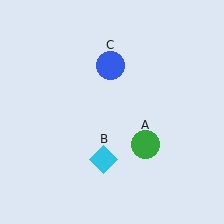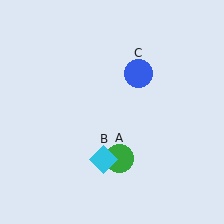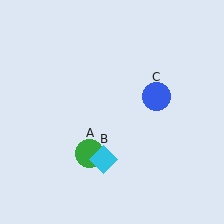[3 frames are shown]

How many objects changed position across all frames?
2 objects changed position: green circle (object A), blue circle (object C).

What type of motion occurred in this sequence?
The green circle (object A), blue circle (object C) rotated clockwise around the center of the scene.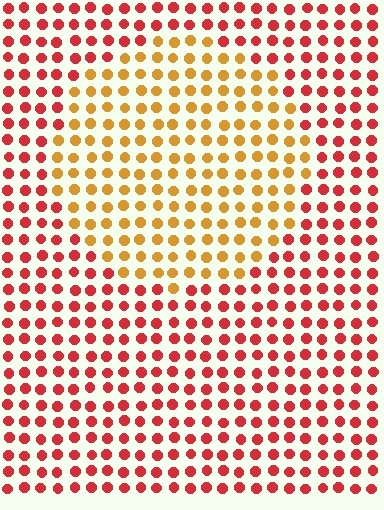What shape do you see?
I see a circle.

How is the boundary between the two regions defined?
The boundary is defined purely by a slight shift in hue (about 42 degrees). Spacing, size, and orientation are identical on both sides.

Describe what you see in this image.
The image is filled with small red elements in a uniform arrangement. A circle-shaped region is visible where the elements are tinted to a slightly different hue, forming a subtle color boundary.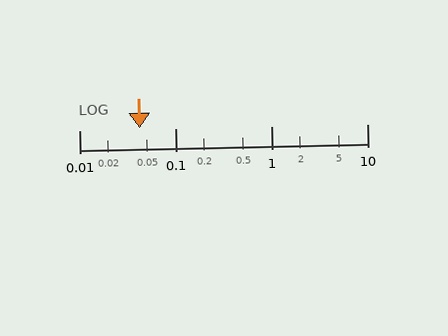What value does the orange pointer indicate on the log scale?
The pointer indicates approximately 0.043.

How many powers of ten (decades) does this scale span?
The scale spans 3 decades, from 0.01 to 10.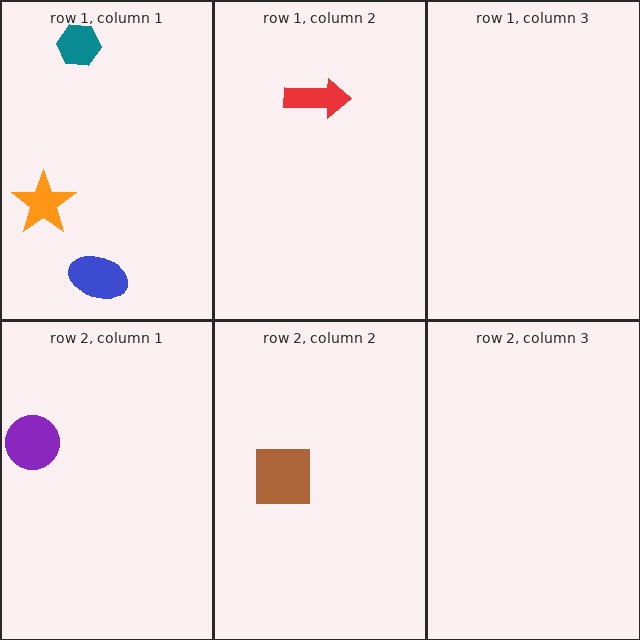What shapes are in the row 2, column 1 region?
The purple circle.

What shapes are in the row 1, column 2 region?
The red arrow.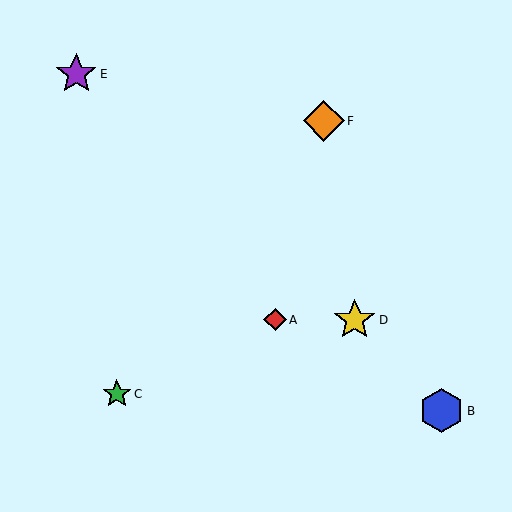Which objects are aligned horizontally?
Objects A, D are aligned horizontally.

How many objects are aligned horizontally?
2 objects (A, D) are aligned horizontally.